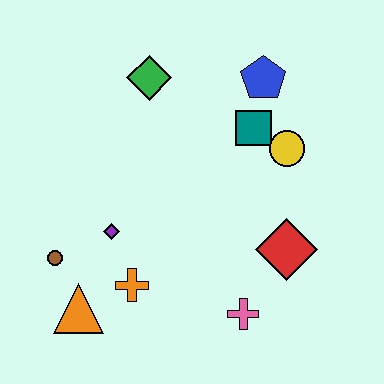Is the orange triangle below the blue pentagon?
Yes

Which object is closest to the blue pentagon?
The teal square is closest to the blue pentagon.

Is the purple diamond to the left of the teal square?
Yes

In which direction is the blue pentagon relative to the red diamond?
The blue pentagon is above the red diamond.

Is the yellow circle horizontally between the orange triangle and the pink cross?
No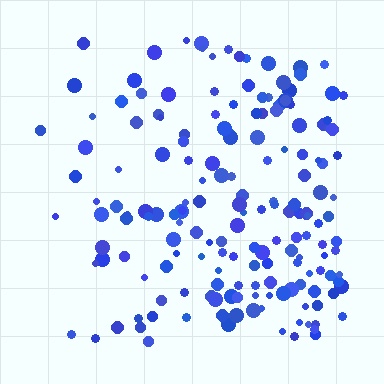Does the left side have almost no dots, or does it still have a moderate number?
Still a moderate number, just noticeably fewer than the right.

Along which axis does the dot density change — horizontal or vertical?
Horizontal.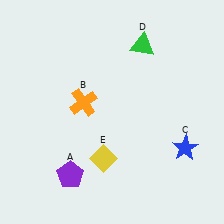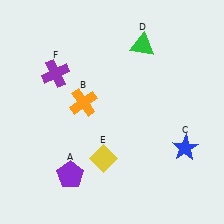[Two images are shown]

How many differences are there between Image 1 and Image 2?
There is 1 difference between the two images.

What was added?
A purple cross (F) was added in Image 2.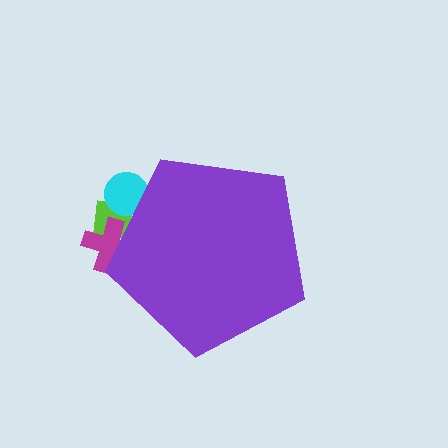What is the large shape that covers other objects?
A purple pentagon.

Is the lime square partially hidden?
Yes, the lime square is partially hidden behind the purple pentagon.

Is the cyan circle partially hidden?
Yes, the cyan circle is partially hidden behind the purple pentagon.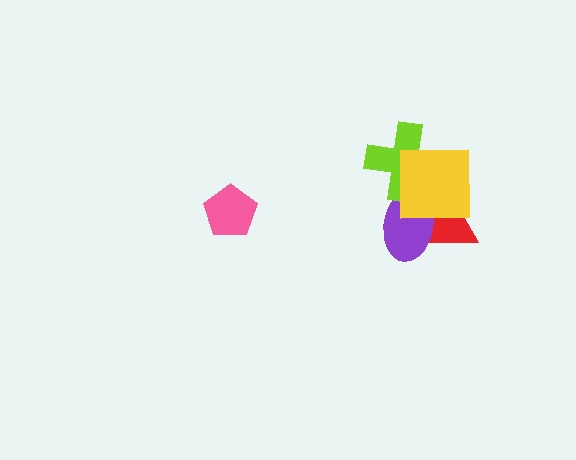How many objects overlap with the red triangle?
3 objects overlap with the red triangle.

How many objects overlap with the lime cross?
3 objects overlap with the lime cross.